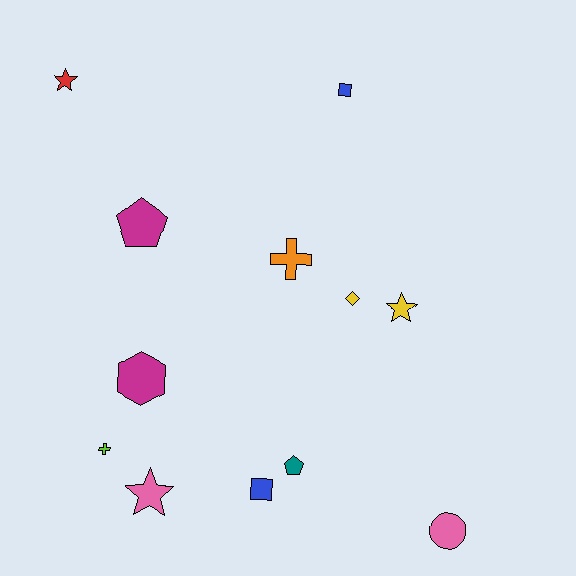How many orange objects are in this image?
There is 1 orange object.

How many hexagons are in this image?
There is 1 hexagon.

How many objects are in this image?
There are 12 objects.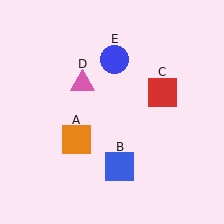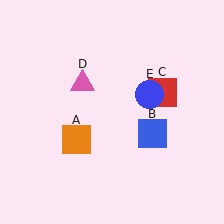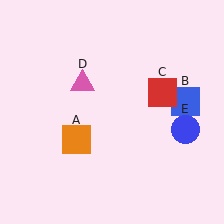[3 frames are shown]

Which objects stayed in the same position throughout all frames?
Orange square (object A) and red square (object C) and pink triangle (object D) remained stationary.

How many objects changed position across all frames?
2 objects changed position: blue square (object B), blue circle (object E).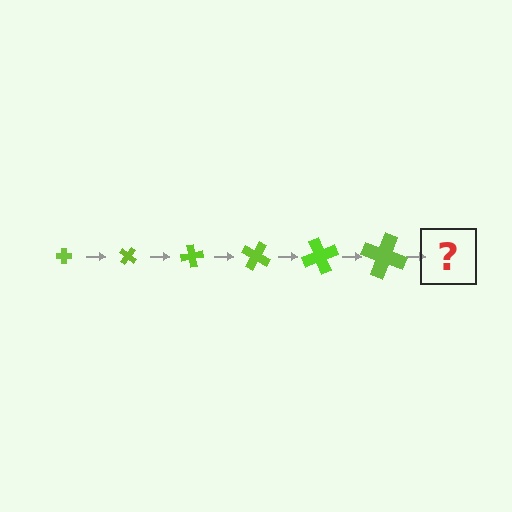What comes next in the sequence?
The next element should be a cross, larger than the previous one and rotated 240 degrees from the start.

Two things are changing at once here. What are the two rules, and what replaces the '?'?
The two rules are that the cross grows larger each step and it rotates 40 degrees each step. The '?' should be a cross, larger than the previous one and rotated 240 degrees from the start.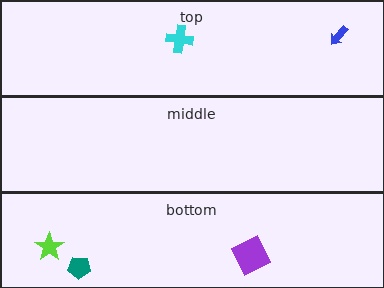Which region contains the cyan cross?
The top region.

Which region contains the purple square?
The bottom region.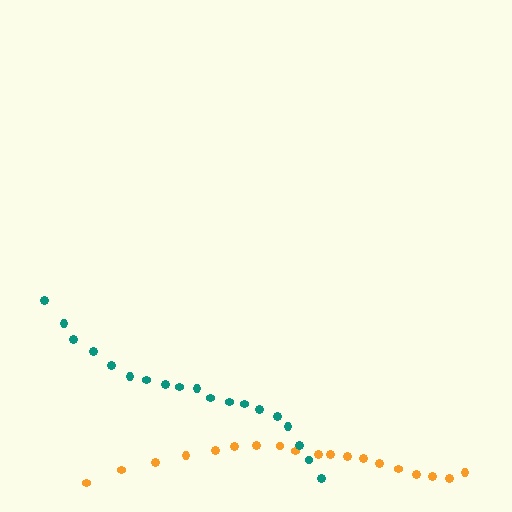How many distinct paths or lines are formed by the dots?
There are 2 distinct paths.